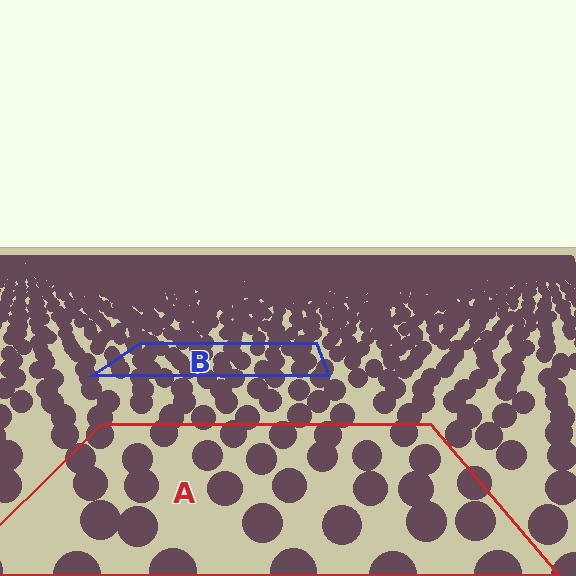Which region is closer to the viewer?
Region A is closer. The texture elements there are larger and more spread out.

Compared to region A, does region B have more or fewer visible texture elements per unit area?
Region B has more texture elements per unit area — they are packed more densely because it is farther away.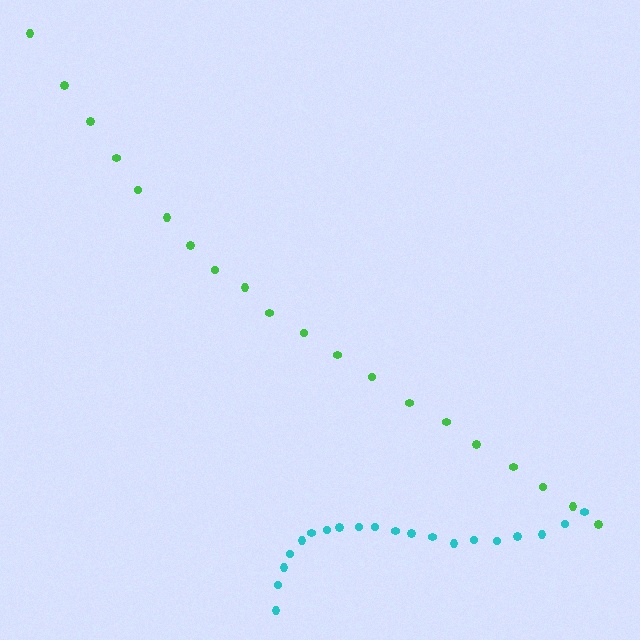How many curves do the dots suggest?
There are 2 distinct paths.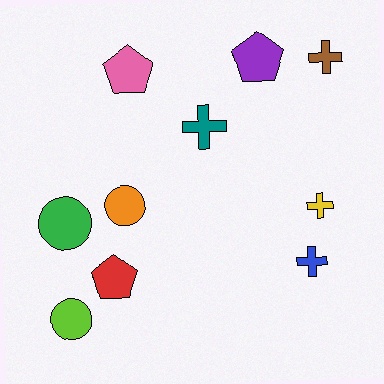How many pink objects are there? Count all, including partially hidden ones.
There is 1 pink object.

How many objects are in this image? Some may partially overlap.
There are 10 objects.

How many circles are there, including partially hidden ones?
There are 3 circles.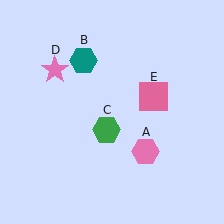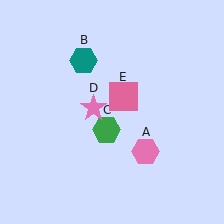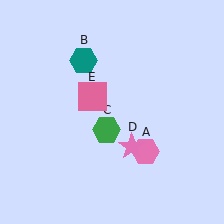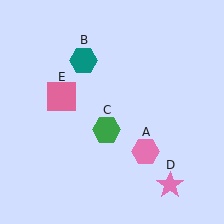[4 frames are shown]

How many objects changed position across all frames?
2 objects changed position: pink star (object D), pink square (object E).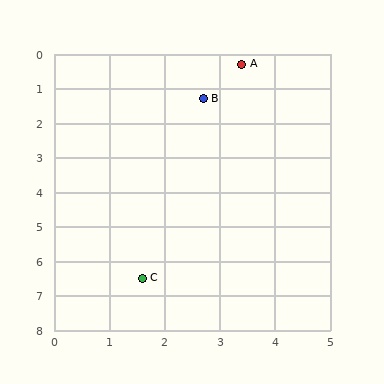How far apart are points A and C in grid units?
Points A and C are about 6.5 grid units apart.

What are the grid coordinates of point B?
Point B is at approximately (2.7, 1.3).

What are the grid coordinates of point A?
Point A is at approximately (3.4, 0.3).